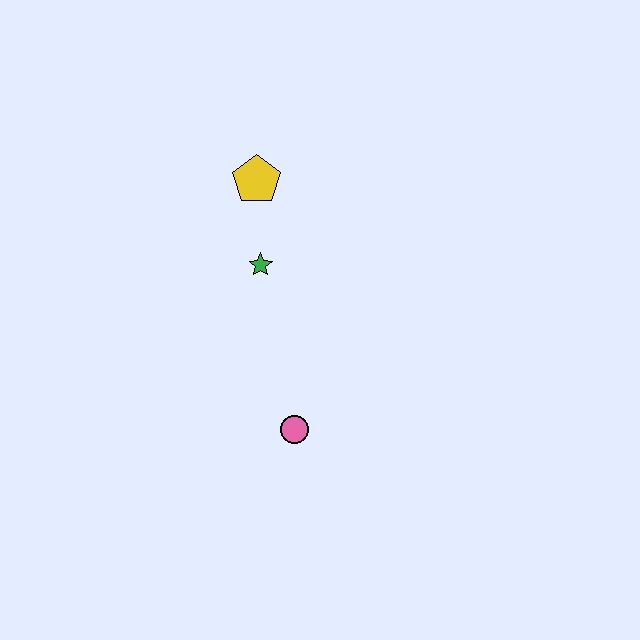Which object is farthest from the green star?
The pink circle is farthest from the green star.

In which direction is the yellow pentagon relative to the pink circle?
The yellow pentagon is above the pink circle.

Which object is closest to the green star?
The yellow pentagon is closest to the green star.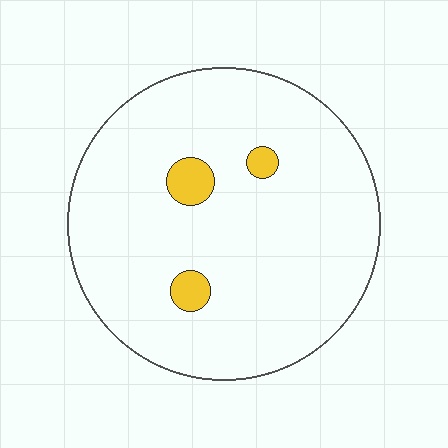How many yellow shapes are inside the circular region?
3.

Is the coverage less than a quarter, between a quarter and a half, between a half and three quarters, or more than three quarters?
Less than a quarter.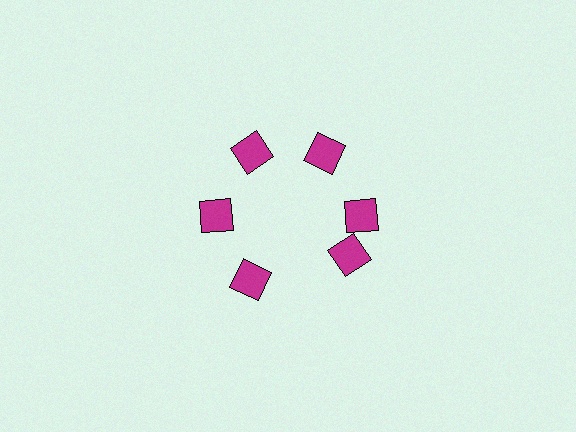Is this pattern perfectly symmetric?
No. The 6 magenta diamonds are arranged in a ring, but one element near the 5 o'clock position is rotated out of alignment along the ring, breaking the 6-fold rotational symmetry.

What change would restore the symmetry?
The symmetry would be restored by rotating it back into even spacing with its neighbors so that all 6 diamonds sit at equal angles and equal distance from the center.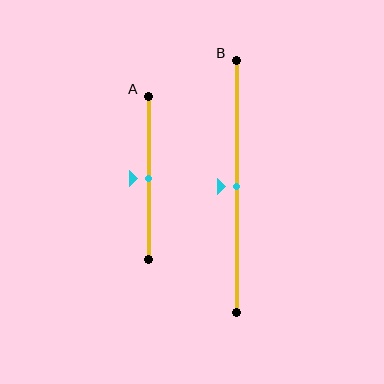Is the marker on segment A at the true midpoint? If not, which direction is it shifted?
Yes, the marker on segment A is at the true midpoint.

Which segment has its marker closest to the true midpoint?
Segment A has its marker closest to the true midpoint.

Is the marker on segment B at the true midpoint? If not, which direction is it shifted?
Yes, the marker on segment B is at the true midpoint.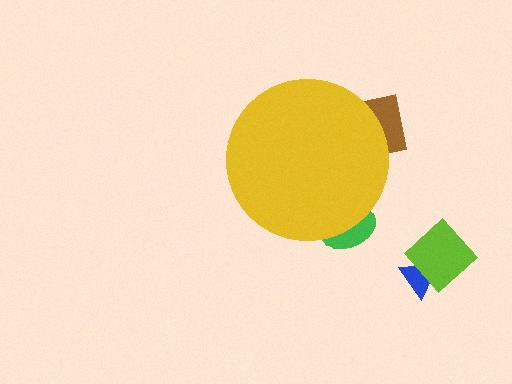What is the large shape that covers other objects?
A yellow circle.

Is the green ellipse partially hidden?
Yes, the green ellipse is partially hidden behind the yellow circle.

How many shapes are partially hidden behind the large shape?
2 shapes are partially hidden.